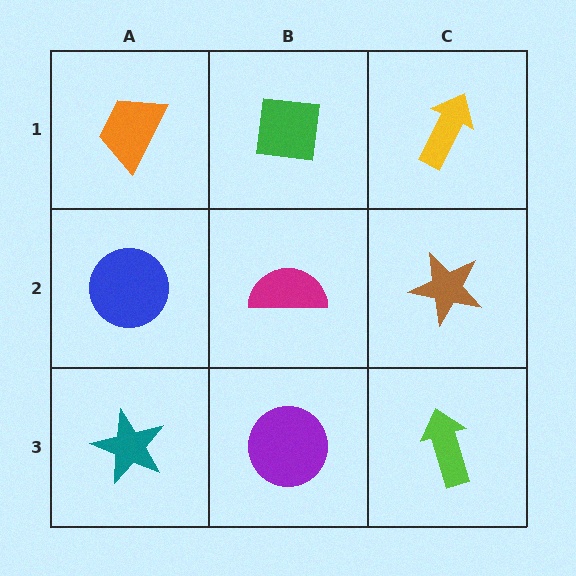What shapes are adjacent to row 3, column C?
A brown star (row 2, column C), a purple circle (row 3, column B).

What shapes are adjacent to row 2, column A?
An orange trapezoid (row 1, column A), a teal star (row 3, column A), a magenta semicircle (row 2, column B).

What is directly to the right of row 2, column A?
A magenta semicircle.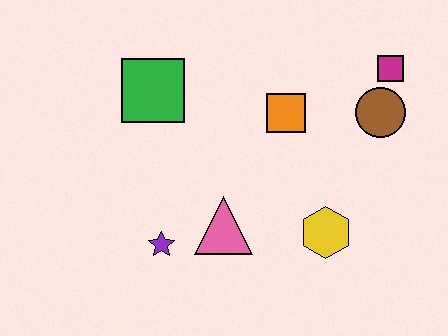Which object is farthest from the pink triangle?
The magenta square is farthest from the pink triangle.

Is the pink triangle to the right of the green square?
Yes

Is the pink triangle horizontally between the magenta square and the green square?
Yes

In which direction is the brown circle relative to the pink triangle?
The brown circle is to the right of the pink triangle.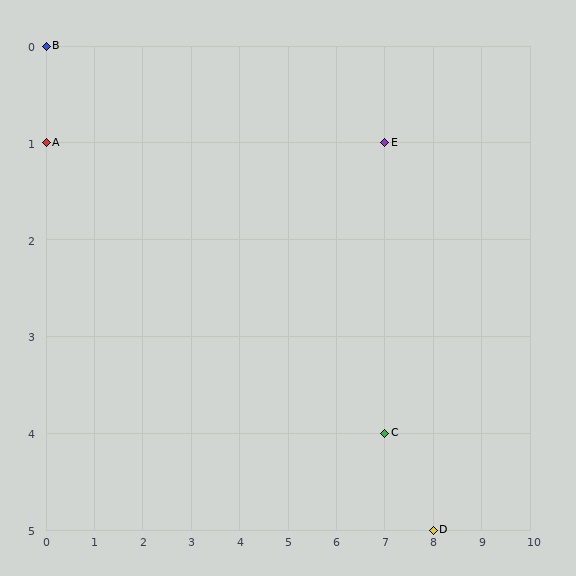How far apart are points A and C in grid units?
Points A and C are 7 columns and 3 rows apart (about 7.6 grid units diagonally).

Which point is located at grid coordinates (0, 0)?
Point B is at (0, 0).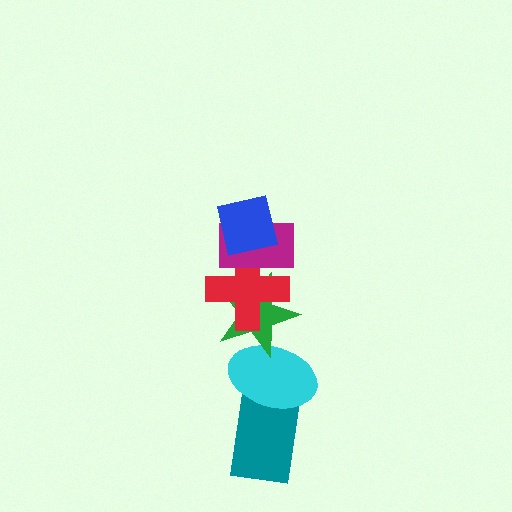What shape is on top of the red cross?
The magenta rectangle is on top of the red cross.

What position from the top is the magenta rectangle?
The magenta rectangle is 2nd from the top.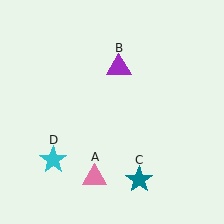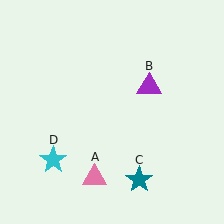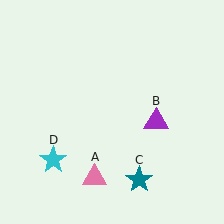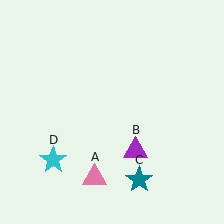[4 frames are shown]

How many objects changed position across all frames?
1 object changed position: purple triangle (object B).